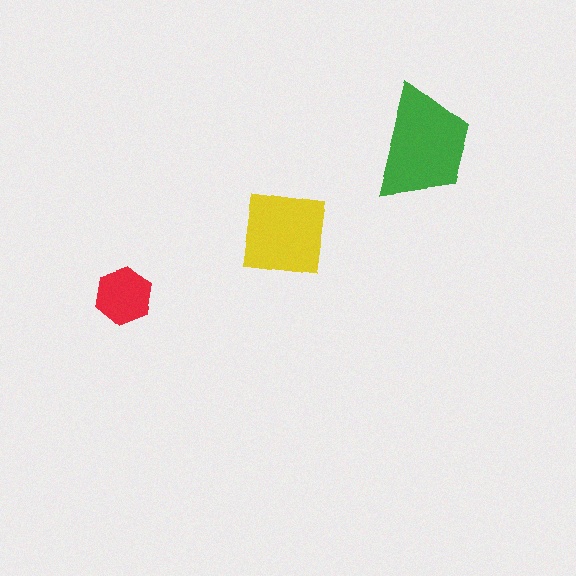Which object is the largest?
The green trapezoid.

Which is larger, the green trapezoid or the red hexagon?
The green trapezoid.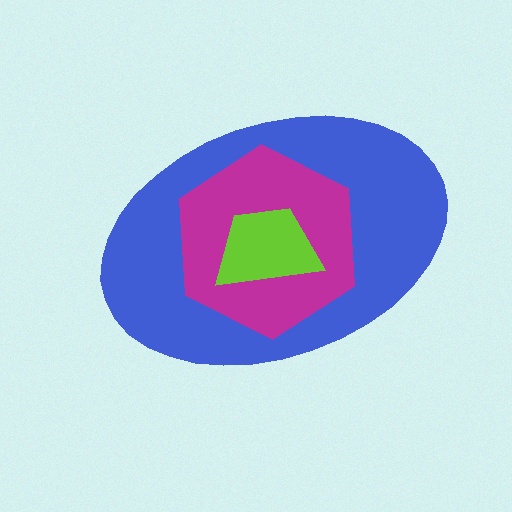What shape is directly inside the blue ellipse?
The magenta hexagon.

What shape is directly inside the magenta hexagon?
The lime trapezoid.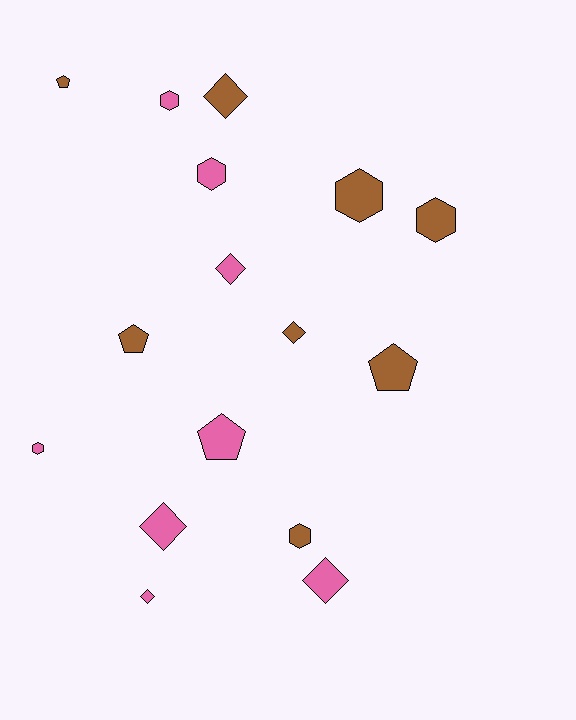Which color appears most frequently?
Brown, with 8 objects.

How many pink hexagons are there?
There are 3 pink hexagons.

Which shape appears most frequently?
Diamond, with 6 objects.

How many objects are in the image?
There are 16 objects.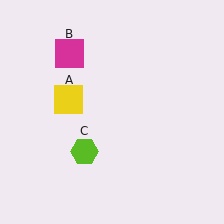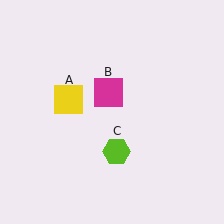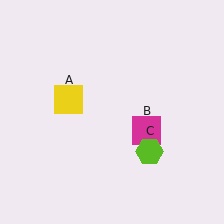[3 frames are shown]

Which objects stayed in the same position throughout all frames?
Yellow square (object A) remained stationary.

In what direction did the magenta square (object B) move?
The magenta square (object B) moved down and to the right.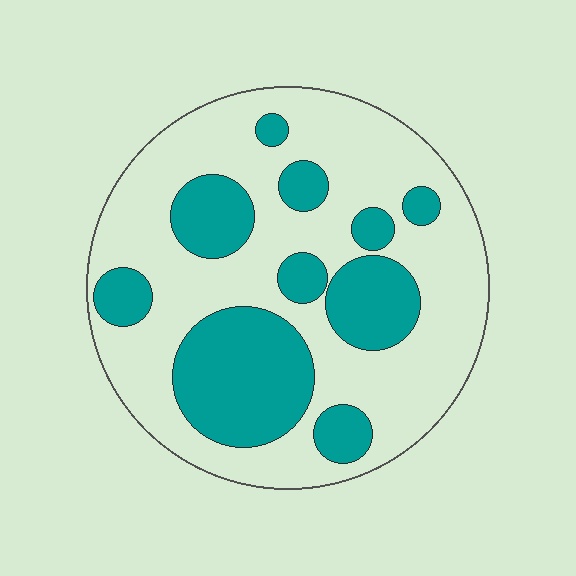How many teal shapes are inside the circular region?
10.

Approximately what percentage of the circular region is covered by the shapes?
Approximately 35%.